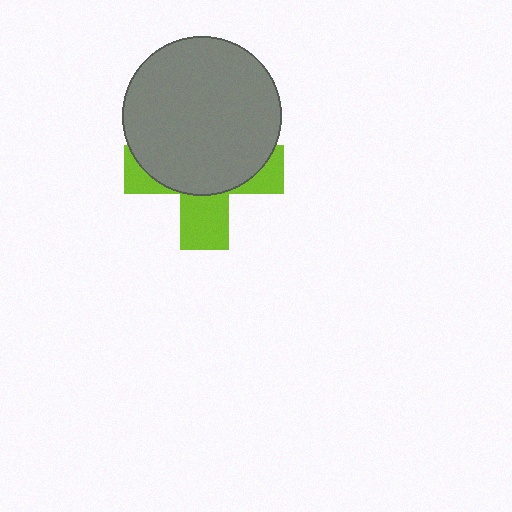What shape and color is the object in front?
The object in front is a gray circle.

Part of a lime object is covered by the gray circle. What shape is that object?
It is a cross.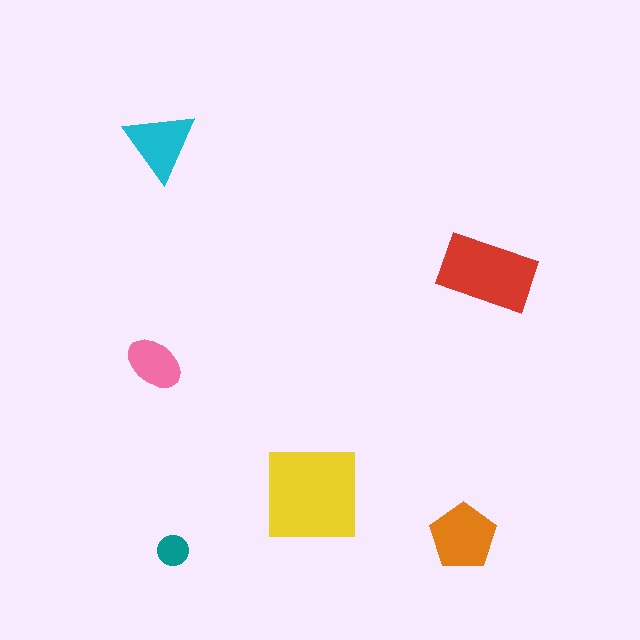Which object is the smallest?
The teal circle.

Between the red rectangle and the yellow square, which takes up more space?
The yellow square.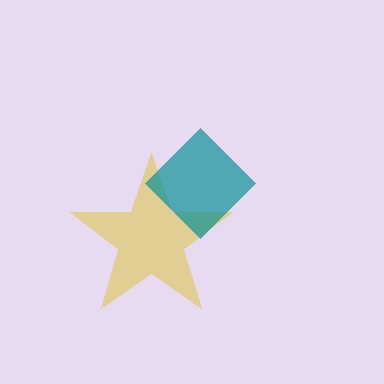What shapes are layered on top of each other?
The layered shapes are: a yellow star, a teal diamond.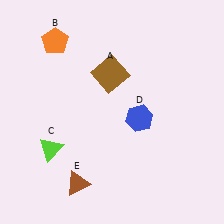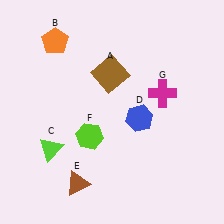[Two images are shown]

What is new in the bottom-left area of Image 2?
A lime hexagon (F) was added in the bottom-left area of Image 2.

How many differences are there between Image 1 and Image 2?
There are 2 differences between the two images.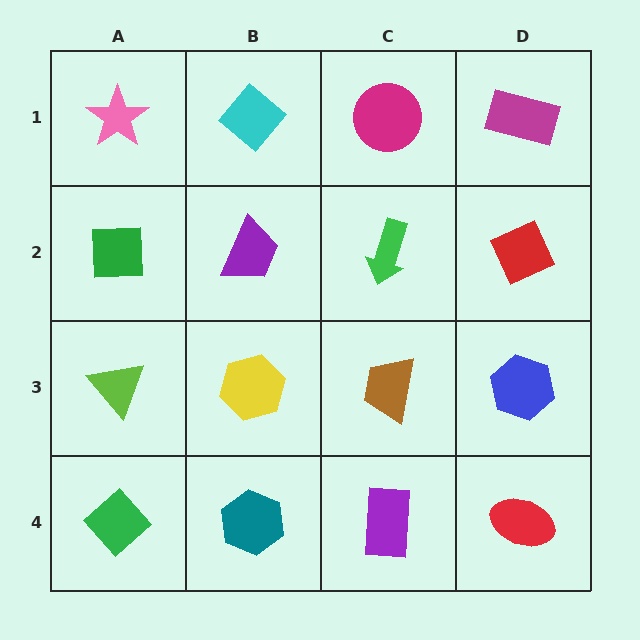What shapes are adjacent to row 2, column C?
A magenta circle (row 1, column C), a brown trapezoid (row 3, column C), a purple trapezoid (row 2, column B), a red diamond (row 2, column D).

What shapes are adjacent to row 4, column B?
A yellow hexagon (row 3, column B), a green diamond (row 4, column A), a purple rectangle (row 4, column C).